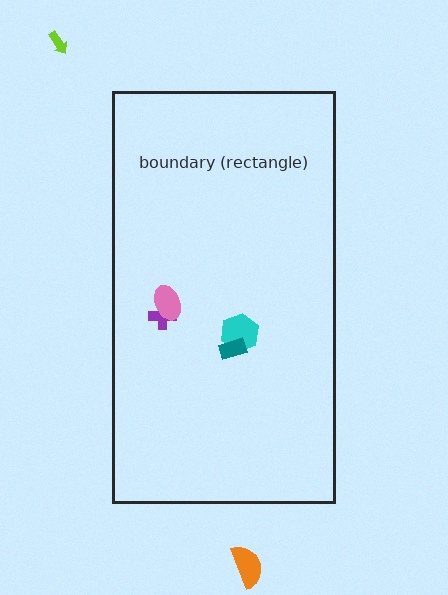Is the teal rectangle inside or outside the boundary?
Inside.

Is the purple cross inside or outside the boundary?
Inside.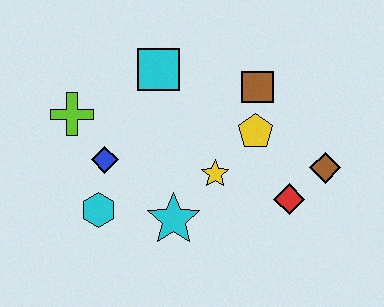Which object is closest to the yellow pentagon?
The brown square is closest to the yellow pentagon.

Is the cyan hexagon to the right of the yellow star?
No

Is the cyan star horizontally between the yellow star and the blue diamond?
Yes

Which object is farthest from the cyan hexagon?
The brown diamond is farthest from the cyan hexagon.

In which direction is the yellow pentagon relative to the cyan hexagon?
The yellow pentagon is to the right of the cyan hexagon.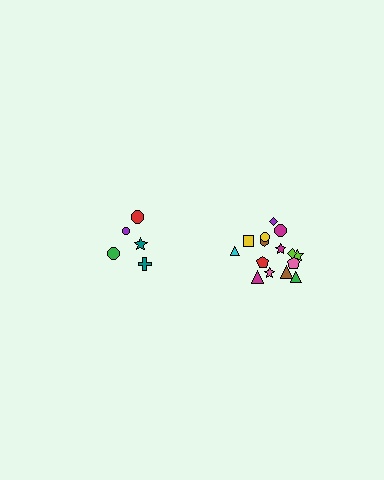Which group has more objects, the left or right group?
The right group.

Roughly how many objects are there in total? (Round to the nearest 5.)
Roughly 20 objects in total.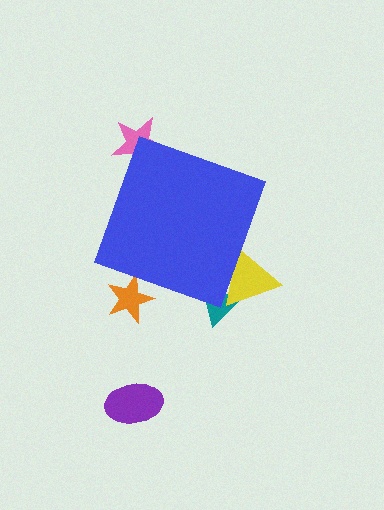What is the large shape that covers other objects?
A blue diamond.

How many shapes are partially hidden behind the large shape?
4 shapes are partially hidden.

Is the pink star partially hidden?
Yes, the pink star is partially hidden behind the blue diamond.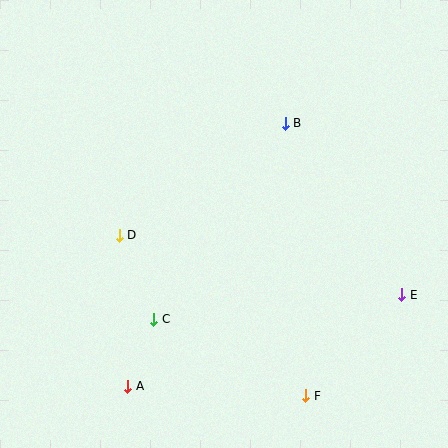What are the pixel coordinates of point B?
Point B is at (285, 123).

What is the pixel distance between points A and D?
The distance between A and D is 151 pixels.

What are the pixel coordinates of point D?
Point D is at (119, 235).